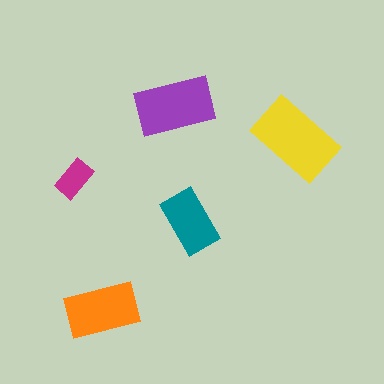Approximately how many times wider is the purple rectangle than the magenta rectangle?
About 2 times wider.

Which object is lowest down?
The orange rectangle is bottommost.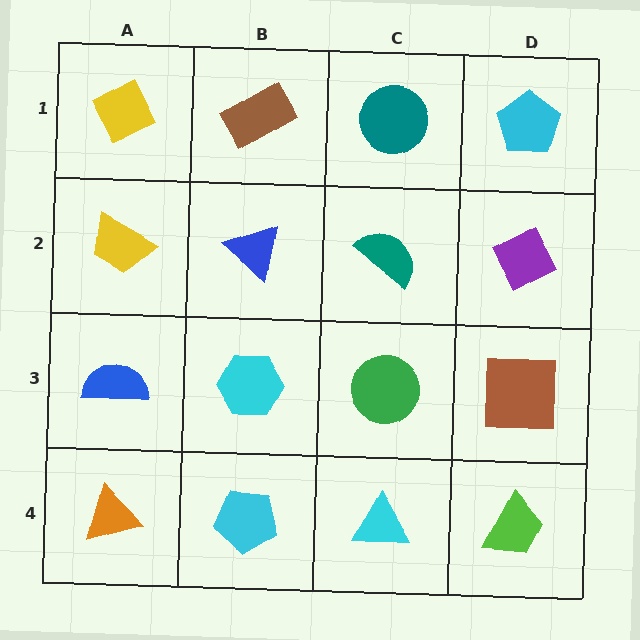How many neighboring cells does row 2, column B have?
4.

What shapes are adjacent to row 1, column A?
A yellow trapezoid (row 2, column A), a brown rectangle (row 1, column B).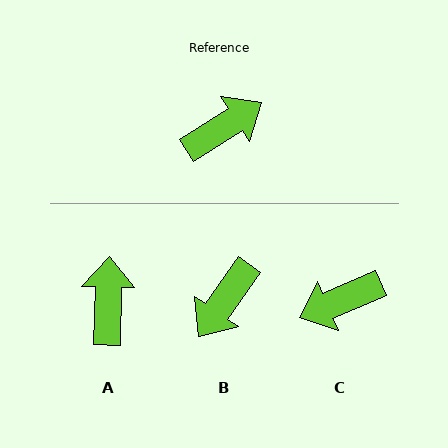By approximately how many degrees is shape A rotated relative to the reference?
Approximately 56 degrees counter-clockwise.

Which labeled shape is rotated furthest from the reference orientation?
C, about 171 degrees away.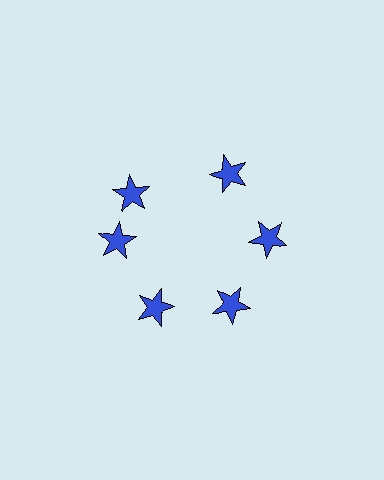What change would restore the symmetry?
The symmetry would be restored by rotating it back into even spacing with its neighbors so that all 6 stars sit at equal angles and equal distance from the center.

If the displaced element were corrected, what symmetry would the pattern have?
It would have 6-fold rotational symmetry — the pattern would map onto itself every 60 degrees.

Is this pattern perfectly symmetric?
No. The 6 blue stars are arranged in a ring, but one element near the 11 o'clock position is rotated out of alignment along the ring, breaking the 6-fold rotational symmetry.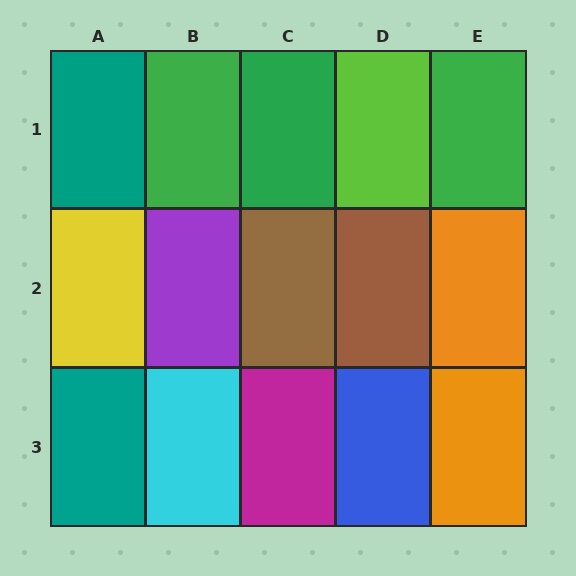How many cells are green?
3 cells are green.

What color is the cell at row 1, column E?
Green.